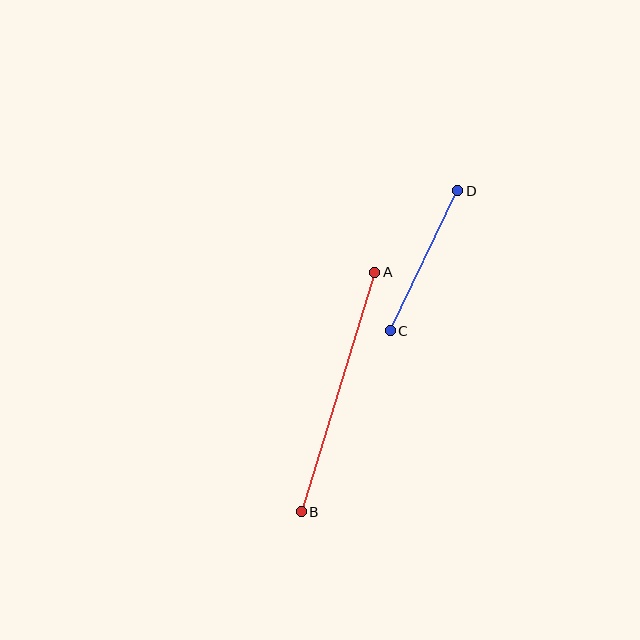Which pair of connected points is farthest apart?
Points A and B are farthest apart.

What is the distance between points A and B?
The distance is approximately 251 pixels.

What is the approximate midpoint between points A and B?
The midpoint is at approximately (338, 392) pixels.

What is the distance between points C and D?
The distance is approximately 155 pixels.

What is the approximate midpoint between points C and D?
The midpoint is at approximately (424, 261) pixels.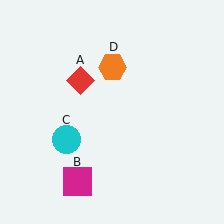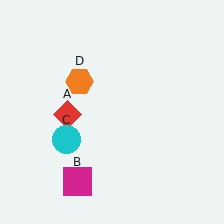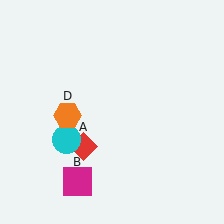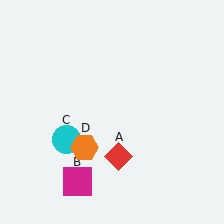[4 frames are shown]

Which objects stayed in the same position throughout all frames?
Magenta square (object B) and cyan circle (object C) remained stationary.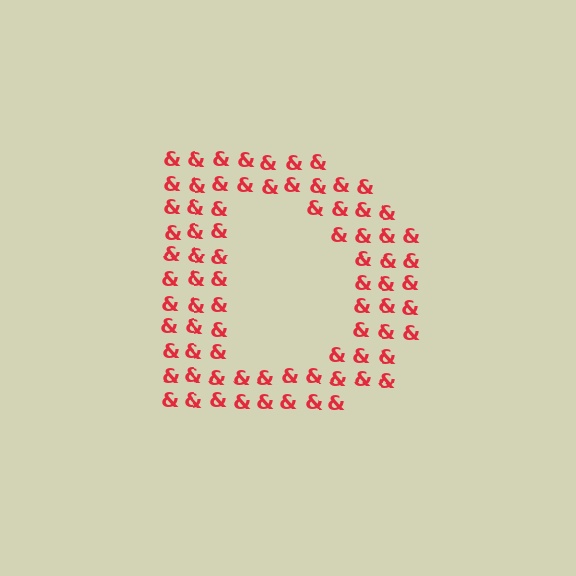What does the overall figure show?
The overall figure shows the letter D.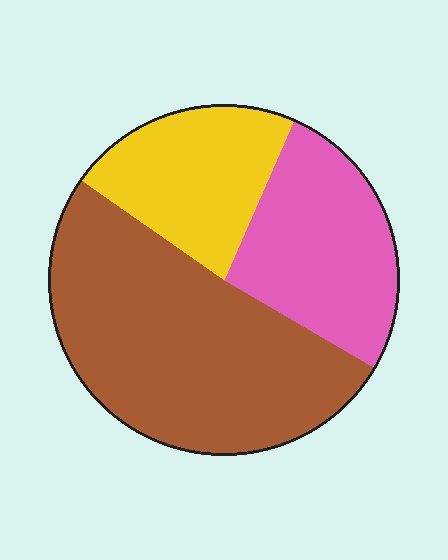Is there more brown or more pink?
Brown.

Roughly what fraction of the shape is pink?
Pink covers 27% of the shape.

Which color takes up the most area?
Brown, at roughly 50%.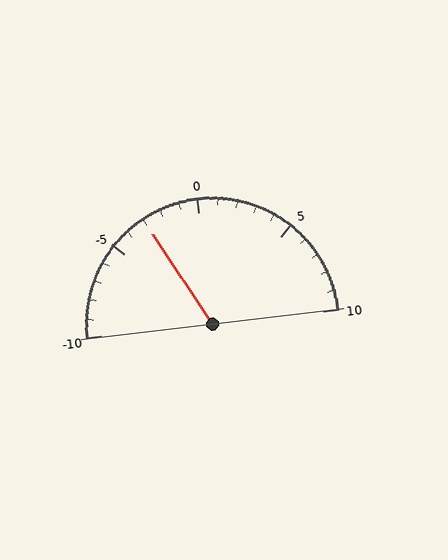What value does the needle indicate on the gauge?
The needle indicates approximately -3.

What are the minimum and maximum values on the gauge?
The gauge ranges from -10 to 10.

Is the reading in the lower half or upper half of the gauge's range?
The reading is in the lower half of the range (-10 to 10).